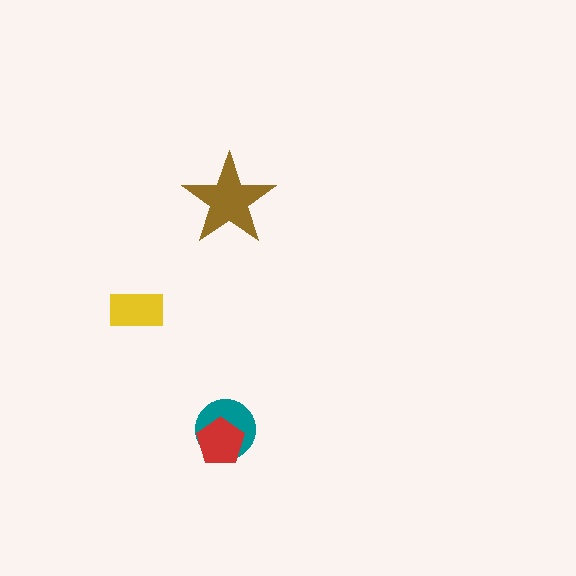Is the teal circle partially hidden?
Yes, it is partially covered by another shape.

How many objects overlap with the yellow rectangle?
0 objects overlap with the yellow rectangle.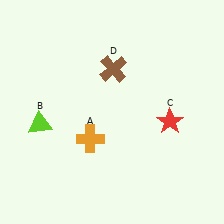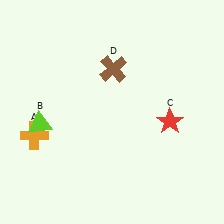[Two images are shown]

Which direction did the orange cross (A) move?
The orange cross (A) moved left.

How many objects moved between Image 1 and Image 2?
1 object moved between the two images.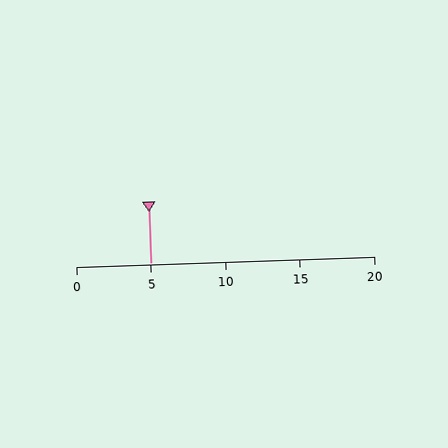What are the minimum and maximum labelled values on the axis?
The axis runs from 0 to 20.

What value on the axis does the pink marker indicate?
The marker indicates approximately 5.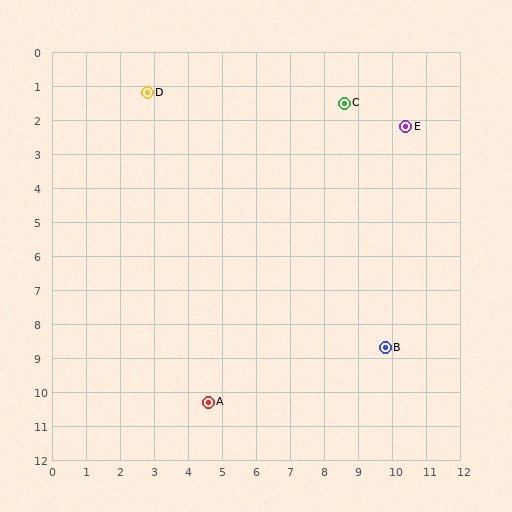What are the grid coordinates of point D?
Point D is at approximately (2.8, 1.2).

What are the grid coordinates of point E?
Point E is at approximately (10.4, 2.2).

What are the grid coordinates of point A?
Point A is at approximately (4.6, 10.3).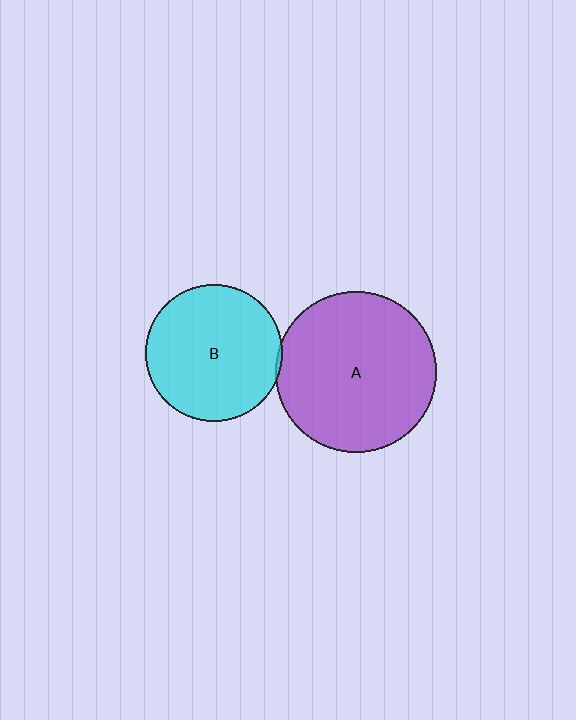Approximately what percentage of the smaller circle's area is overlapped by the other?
Approximately 5%.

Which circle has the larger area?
Circle A (purple).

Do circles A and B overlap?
Yes.